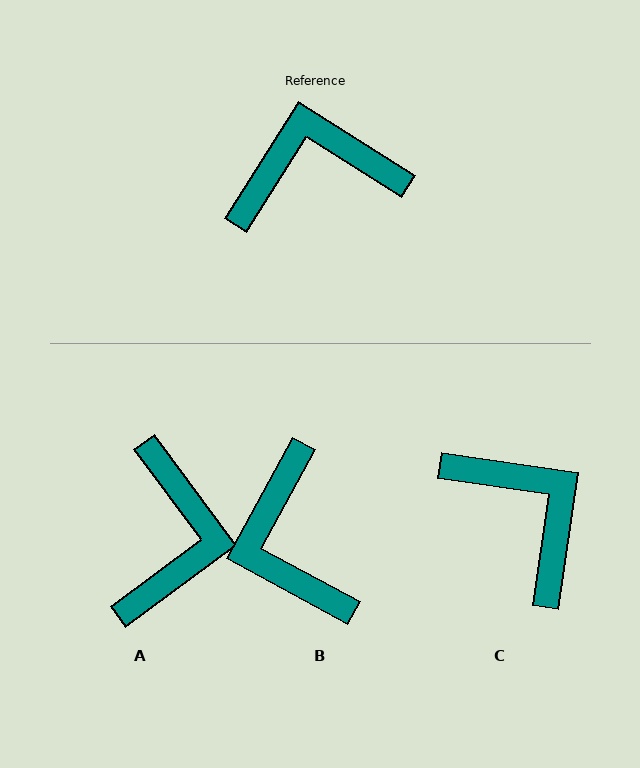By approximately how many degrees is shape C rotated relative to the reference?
Approximately 66 degrees clockwise.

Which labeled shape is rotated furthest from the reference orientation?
A, about 111 degrees away.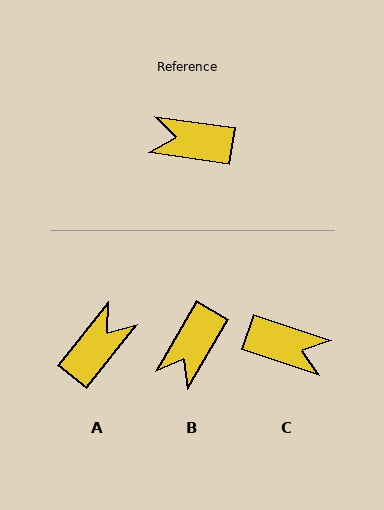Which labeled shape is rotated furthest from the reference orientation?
C, about 169 degrees away.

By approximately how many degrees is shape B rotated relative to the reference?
Approximately 68 degrees counter-clockwise.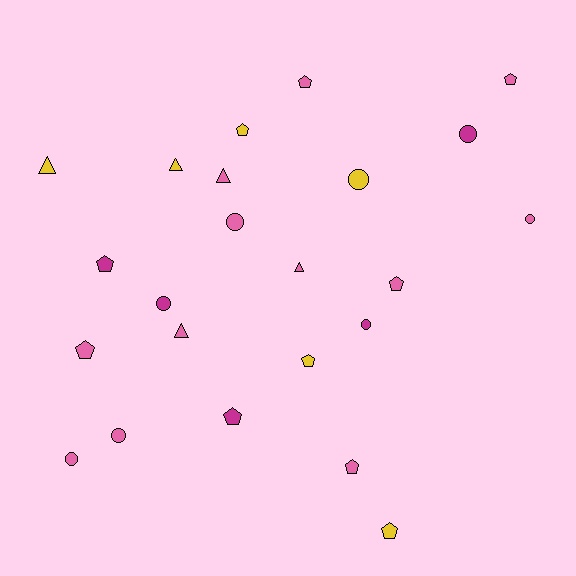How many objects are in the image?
There are 23 objects.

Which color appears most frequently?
Pink, with 12 objects.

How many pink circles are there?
There are 4 pink circles.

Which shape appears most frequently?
Pentagon, with 10 objects.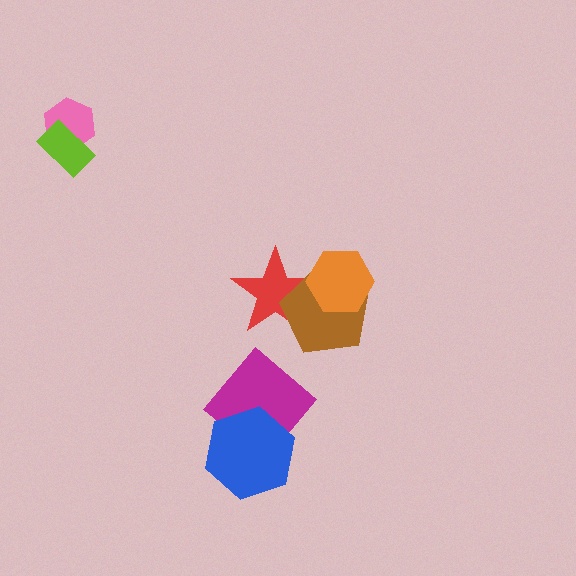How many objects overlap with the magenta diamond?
1 object overlaps with the magenta diamond.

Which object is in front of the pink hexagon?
The lime rectangle is in front of the pink hexagon.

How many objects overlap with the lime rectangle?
1 object overlaps with the lime rectangle.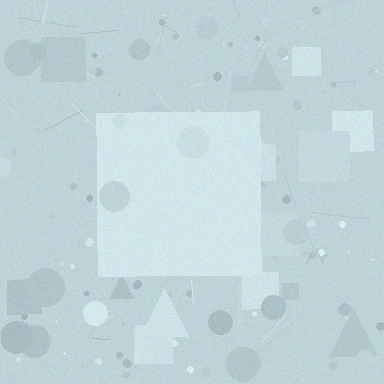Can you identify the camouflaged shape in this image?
The camouflaged shape is a square.